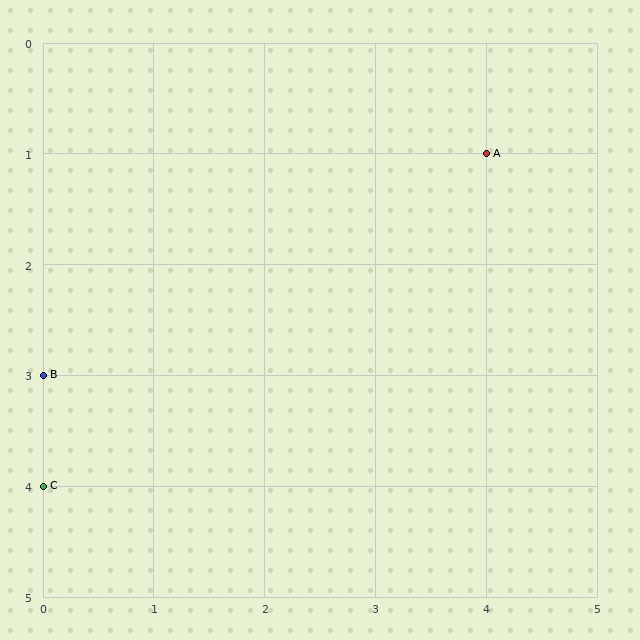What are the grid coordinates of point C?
Point C is at grid coordinates (0, 4).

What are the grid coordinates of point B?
Point B is at grid coordinates (0, 3).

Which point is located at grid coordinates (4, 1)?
Point A is at (4, 1).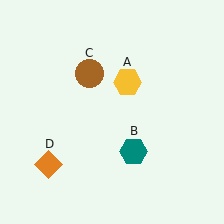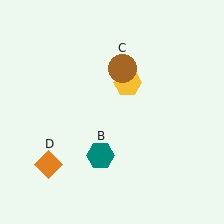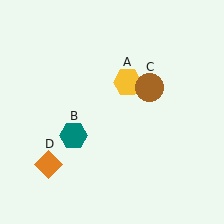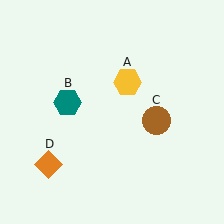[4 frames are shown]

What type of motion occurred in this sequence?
The teal hexagon (object B), brown circle (object C) rotated clockwise around the center of the scene.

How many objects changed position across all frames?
2 objects changed position: teal hexagon (object B), brown circle (object C).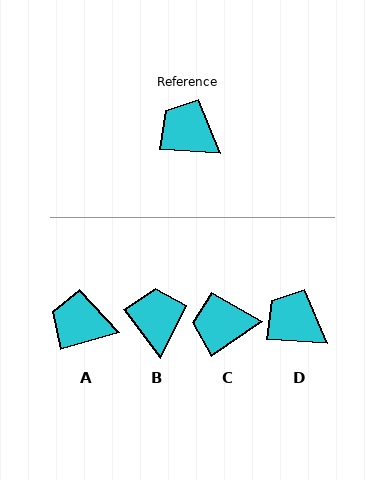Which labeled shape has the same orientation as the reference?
D.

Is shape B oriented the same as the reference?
No, it is off by about 48 degrees.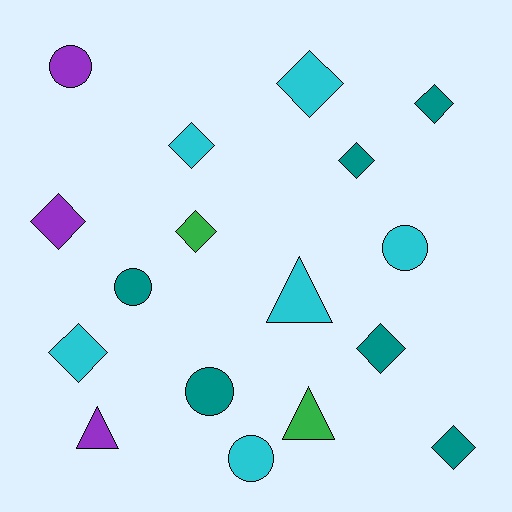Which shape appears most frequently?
Diamond, with 9 objects.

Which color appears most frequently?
Cyan, with 6 objects.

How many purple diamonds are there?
There is 1 purple diamond.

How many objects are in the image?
There are 17 objects.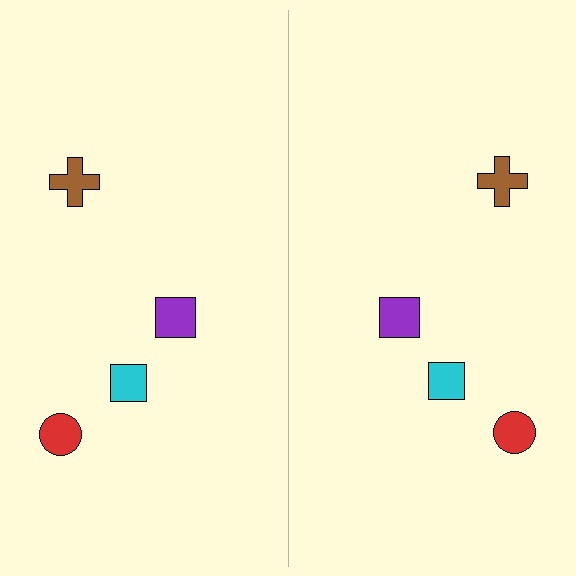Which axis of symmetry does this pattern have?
The pattern has a vertical axis of symmetry running through the center of the image.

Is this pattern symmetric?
Yes, this pattern has bilateral (reflection) symmetry.